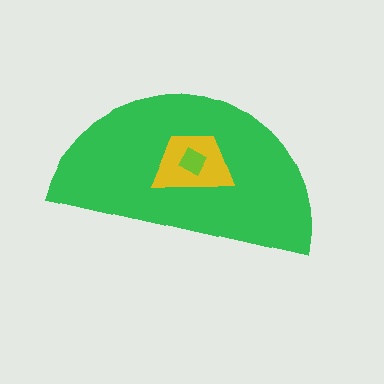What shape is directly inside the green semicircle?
The yellow trapezoid.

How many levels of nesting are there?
3.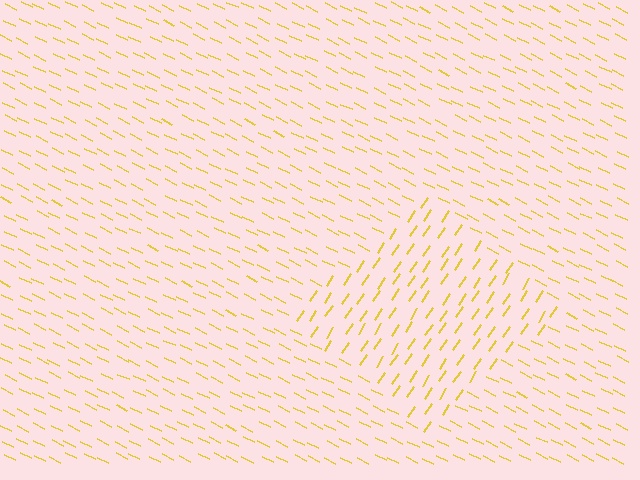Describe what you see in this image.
The image is filled with small yellow line segments. A diamond region in the image has lines oriented differently from the surrounding lines, creating a visible texture boundary.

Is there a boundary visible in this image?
Yes, there is a texture boundary formed by a change in line orientation.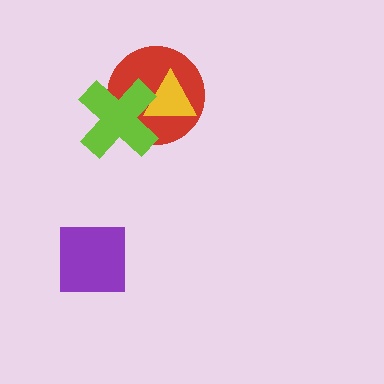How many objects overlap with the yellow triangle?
2 objects overlap with the yellow triangle.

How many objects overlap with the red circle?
2 objects overlap with the red circle.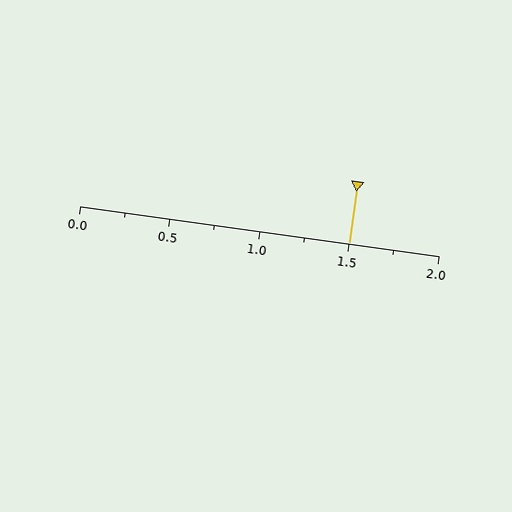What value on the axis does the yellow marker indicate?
The marker indicates approximately 1.5.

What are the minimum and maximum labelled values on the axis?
The axis runs from 0.0 to 2.0.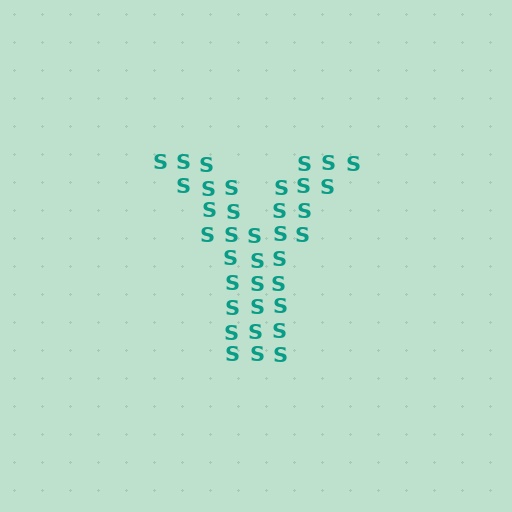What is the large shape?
The large shape is the letter Y.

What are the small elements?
The small elements are letter S's.